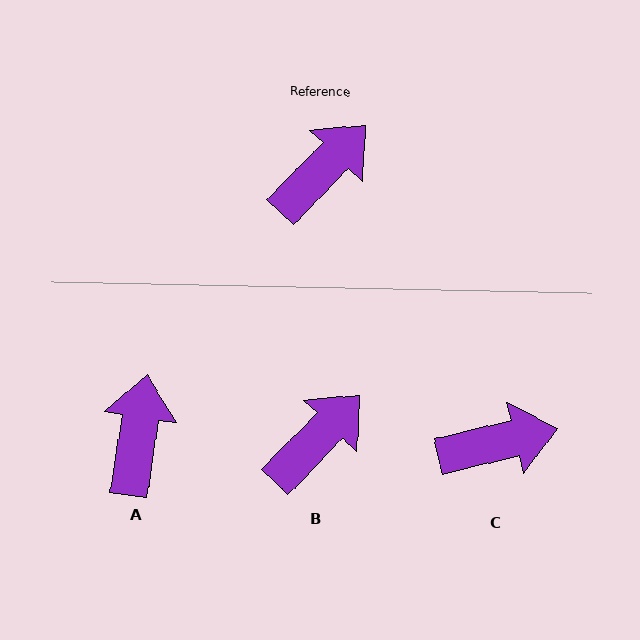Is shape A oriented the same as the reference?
No, it is off by about 35 degrees.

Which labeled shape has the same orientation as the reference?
B.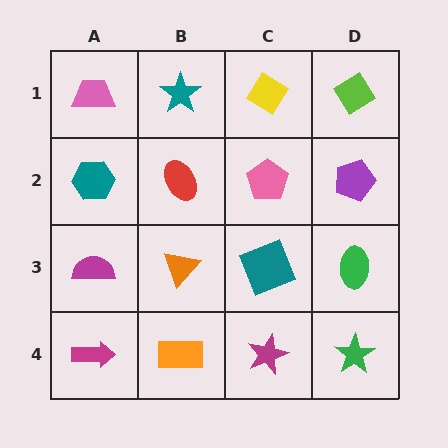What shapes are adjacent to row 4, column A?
A magenta semicircle (row 3, column A), an orange rectangle (row 4, column B).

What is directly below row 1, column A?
A teal hexagon.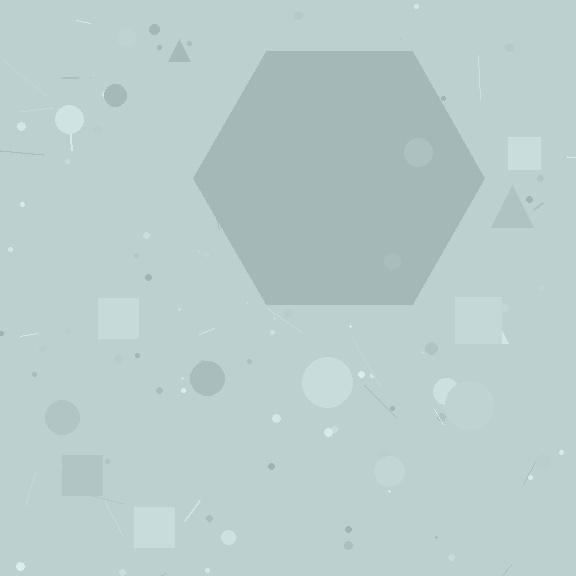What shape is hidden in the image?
A hexagon is hidden in the image.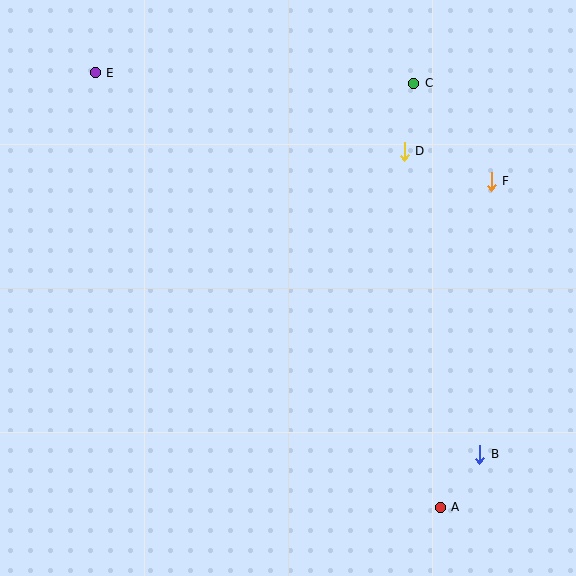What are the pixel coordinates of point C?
Point C is at (414, 83).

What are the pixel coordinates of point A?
Point A is at (440, 507).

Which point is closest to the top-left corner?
Point E is closest to the top-left corner.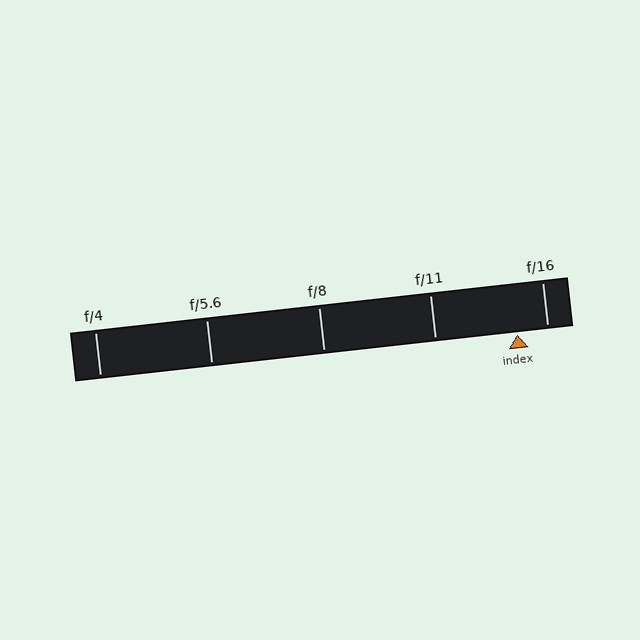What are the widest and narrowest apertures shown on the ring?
The widest aperture shown is f/4 and the narrowest is f/16.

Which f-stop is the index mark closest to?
The index mark is closest to f/16.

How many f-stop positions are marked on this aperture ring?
There are 5 f-stop positions marked.